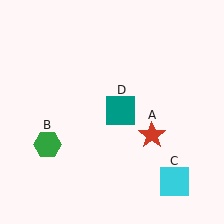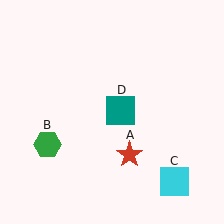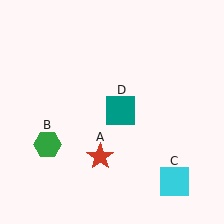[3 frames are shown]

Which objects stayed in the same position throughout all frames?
Green hexagon (object B) and cyan square (object C) and teal square (object D) remained stationary.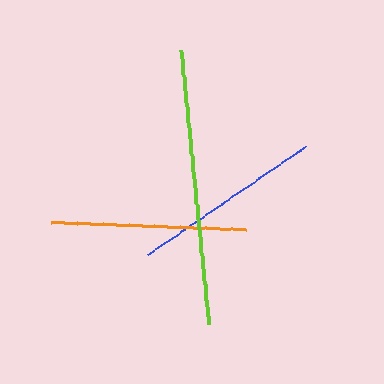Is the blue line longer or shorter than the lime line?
The lime line is longer than the blue line.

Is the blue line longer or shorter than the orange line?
The orange line is longer than the blue line.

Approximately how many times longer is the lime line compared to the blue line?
The lime line is approximately 1.4 times the length of the blue line.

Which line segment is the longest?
The lime line is the longest at approximately 276 pixels.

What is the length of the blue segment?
The blue segment is approximately 191 pixels long.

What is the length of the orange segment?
The orange segment is approximately 194 pixels long.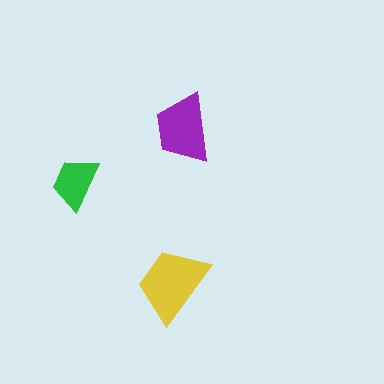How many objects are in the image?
There are 3 objects in the image.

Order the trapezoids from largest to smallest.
the yellow one, the purple one, the green one.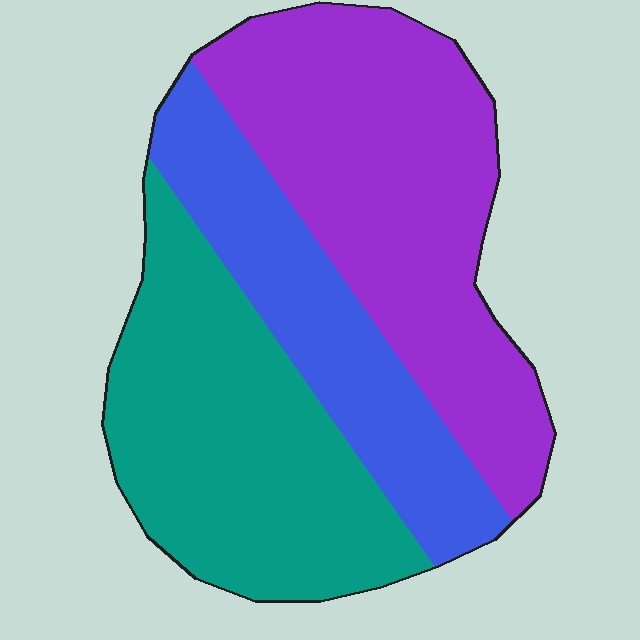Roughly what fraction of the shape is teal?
Teal takes up about one third (1/3) of the shape.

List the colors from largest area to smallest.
From largest to smallest: purple, teal, blue.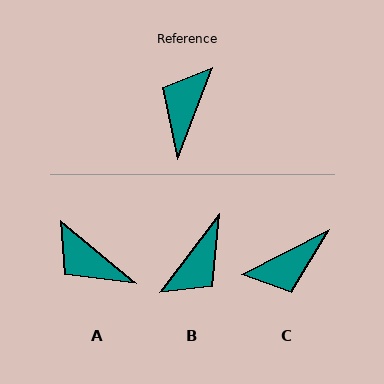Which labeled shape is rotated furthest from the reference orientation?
B, about 164 degrees away.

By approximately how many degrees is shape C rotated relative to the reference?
Approximately 138 degrees counter-clockwise.